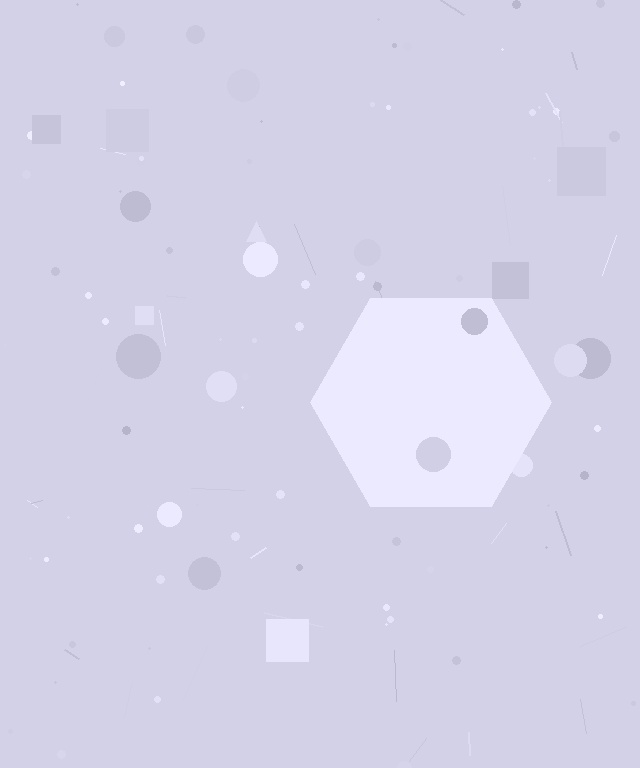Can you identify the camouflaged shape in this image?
The camouflaged shape is a hexagon.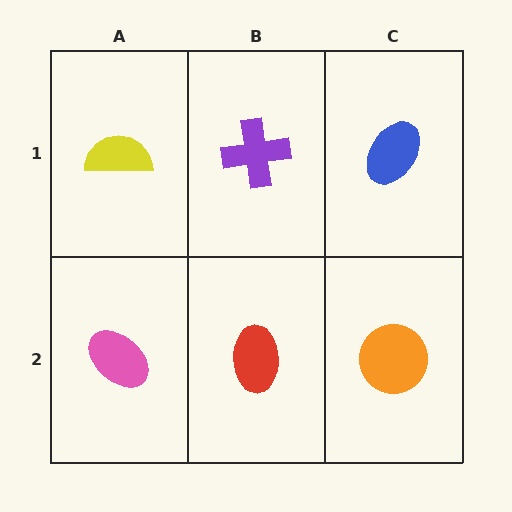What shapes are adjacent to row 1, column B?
A red ellipse (row 2, column B), a yellow semicircle (row 1, column A), a blue ellipse (row 1, column C).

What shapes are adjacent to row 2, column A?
A yellow semicircle (row 1, column A), a red ellipse (row 2, column B).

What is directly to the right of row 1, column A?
A purple cross.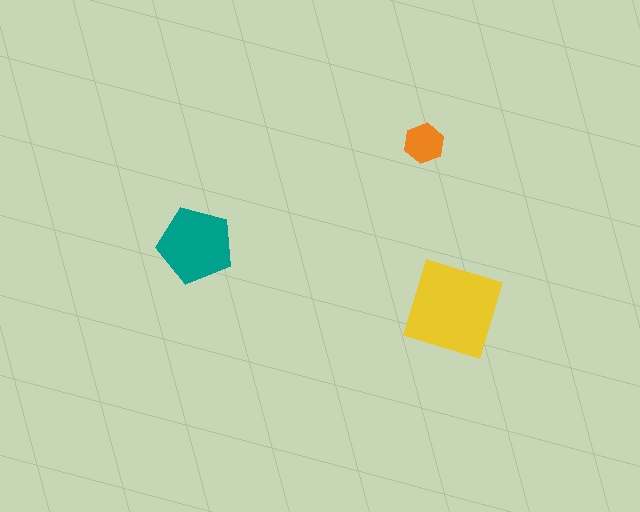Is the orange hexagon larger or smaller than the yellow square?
Smaller.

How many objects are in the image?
There are 3 objects in the image.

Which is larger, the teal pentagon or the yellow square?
The yellow square.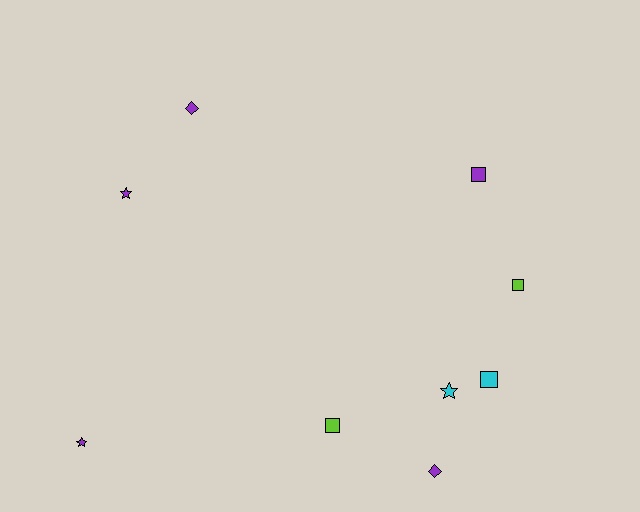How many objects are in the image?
There are 9 objects.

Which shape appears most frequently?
Square, with 4 objects.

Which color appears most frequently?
Purple, with 5 objects.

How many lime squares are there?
There are 2 lime squares.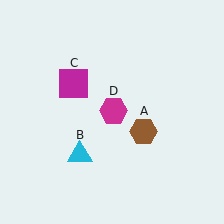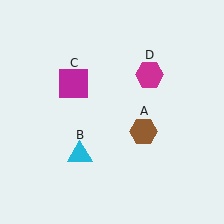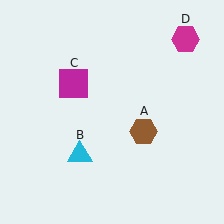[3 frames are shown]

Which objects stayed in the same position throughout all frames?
Brown hexagon (object A) and cyan triangle (object B) and magenta square (object C) remained stationary.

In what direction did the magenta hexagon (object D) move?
The magenta hexagon (object D) moved up and to the right.